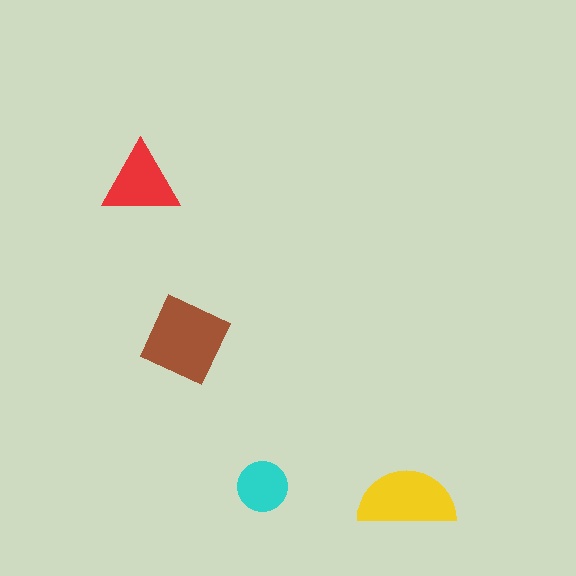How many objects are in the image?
There are 4 objects in the image.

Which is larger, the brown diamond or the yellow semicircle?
The brown diamond.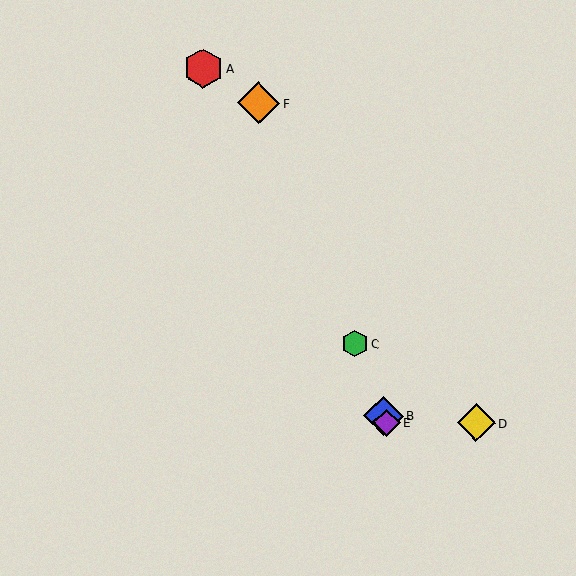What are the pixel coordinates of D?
Object D is at (476, 423).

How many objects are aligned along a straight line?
4 objects (B, C, E, F) are aligned along a straight line.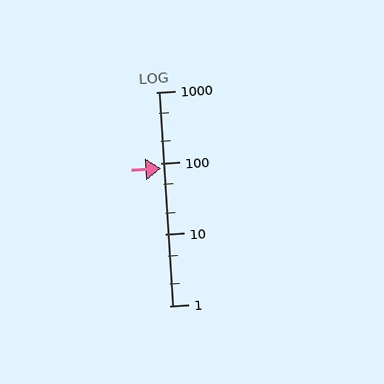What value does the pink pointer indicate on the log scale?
The pointer indicates approximately 86.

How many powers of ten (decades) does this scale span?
The scale spans 3 decades, from 1 to 1000.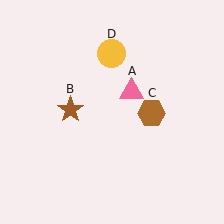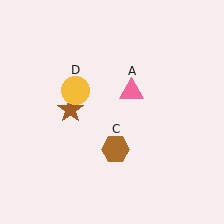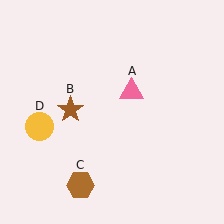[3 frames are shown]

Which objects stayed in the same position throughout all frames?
Pink triangle (object A) and brown star (object B) remained stationary.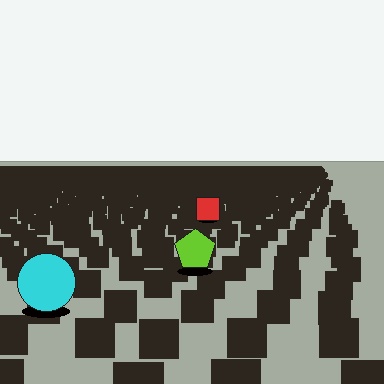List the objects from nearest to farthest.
From nearest to farthest: the cyan circle, the lime pentagon, the red square.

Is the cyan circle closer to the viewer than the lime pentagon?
Yes. The cyan circle is closer — you can tell from the texture gradient: the ground texture is coarser near it.